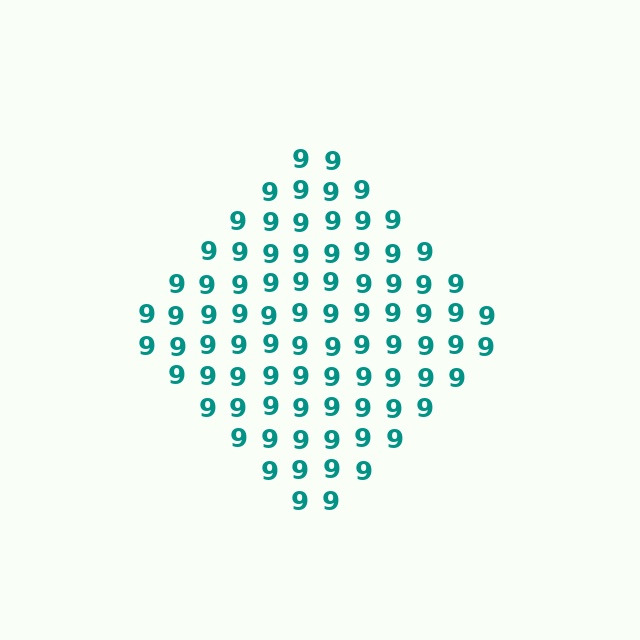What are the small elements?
The small elements are digit 9's.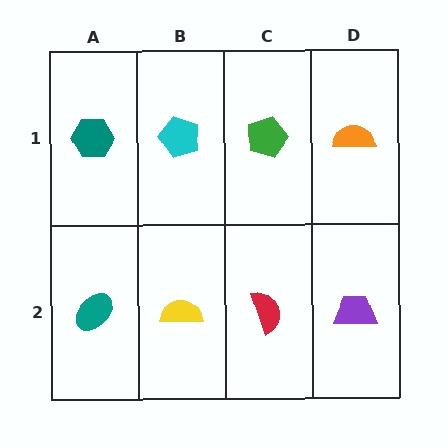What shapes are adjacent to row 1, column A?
A teal ellipse (row 2, column A), a cyan pentagon (row 1, column B).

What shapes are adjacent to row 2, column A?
A teal hexagon (row 1, column A), a yellow semicircle (row 2, column B).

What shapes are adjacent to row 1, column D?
A purple trapezoid (row 2, column D), a green pentagon (row 1, column C).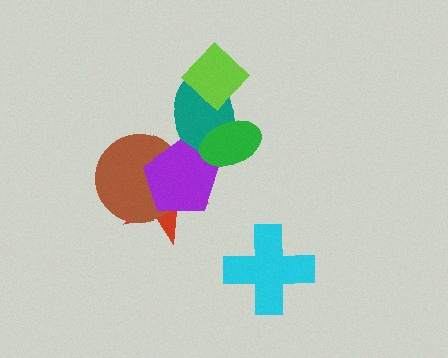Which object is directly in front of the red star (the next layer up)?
The brown circle is directly in front of the red star.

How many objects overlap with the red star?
2 objects overlap with the red star.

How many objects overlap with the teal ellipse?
3 objects overlap with the teal ellipse.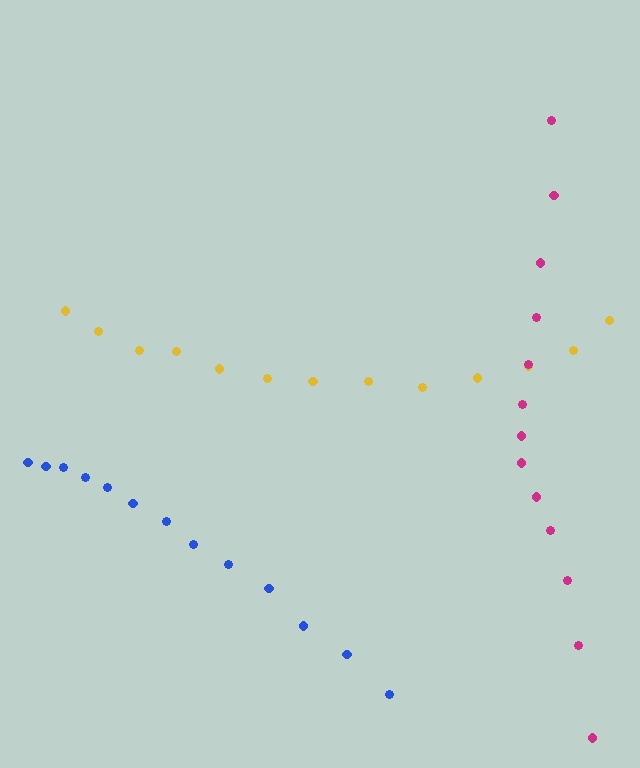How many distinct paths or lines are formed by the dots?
There are 3 distinct paths.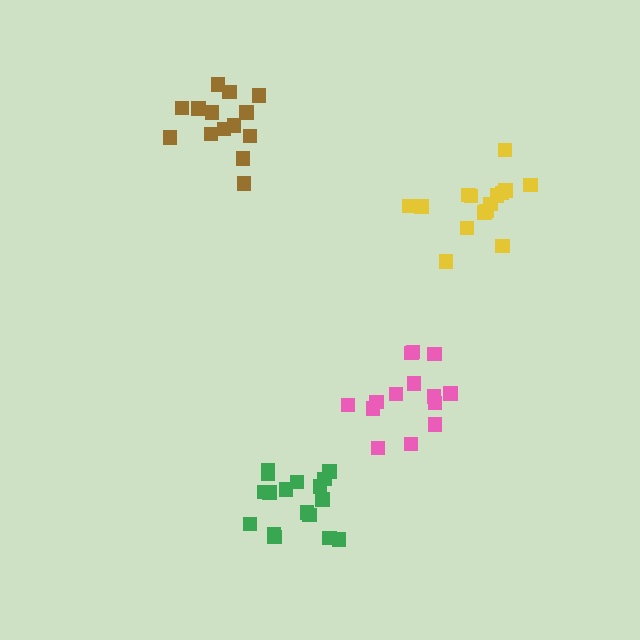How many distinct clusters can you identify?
There are 4 distinct clusters.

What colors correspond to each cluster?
The clusters are colored: green, yellow, pink, brown.